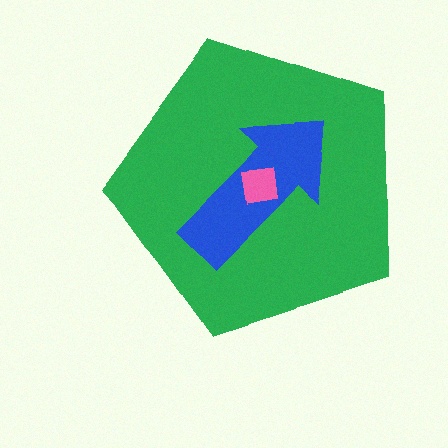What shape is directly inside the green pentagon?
The blue arrow.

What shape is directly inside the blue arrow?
The pink square.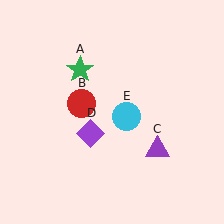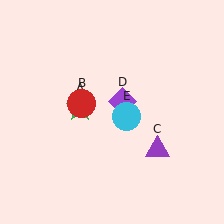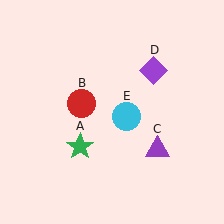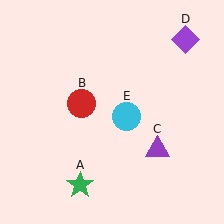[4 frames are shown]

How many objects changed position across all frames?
2 objects changed position: green star (object A), purple diamond (object D).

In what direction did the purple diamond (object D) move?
The purple diamond (object D) moved up and to the right.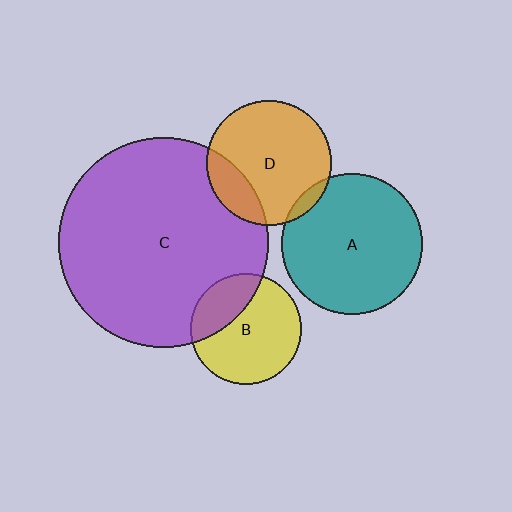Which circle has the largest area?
Circle C (purple).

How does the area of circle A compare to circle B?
Approximately 1.6 times.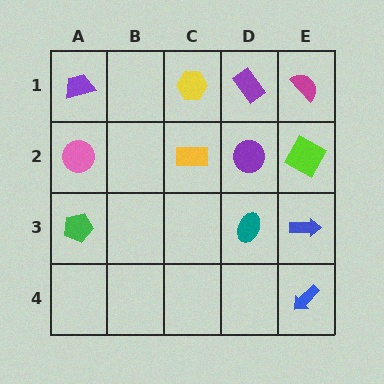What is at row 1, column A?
A purple trapezoid.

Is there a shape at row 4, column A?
No, that cell is empty.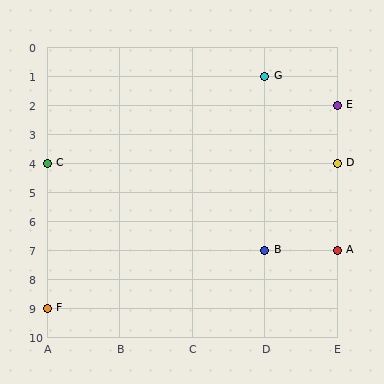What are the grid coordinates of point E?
Point E is at grid coordinates (E, 2).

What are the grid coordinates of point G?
Point G is at grid coordinates (D, 1).